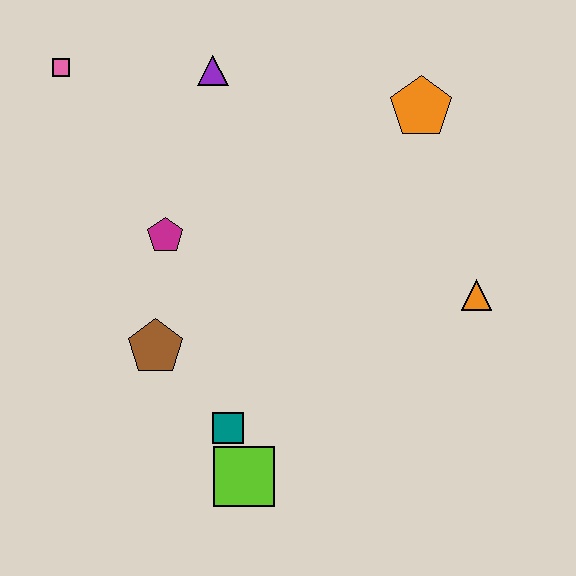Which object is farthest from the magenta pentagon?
The orange triangle is farthest from the magenta pentagon.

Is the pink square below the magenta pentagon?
No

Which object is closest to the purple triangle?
The pink square is closest to the purple triangle.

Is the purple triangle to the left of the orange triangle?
Yes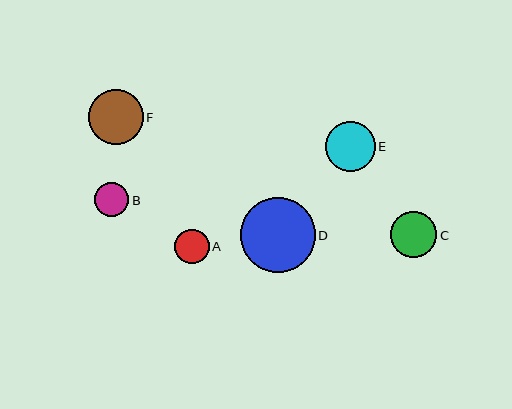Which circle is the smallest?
Circle B is the smallest with a size of approximately 34 pixels.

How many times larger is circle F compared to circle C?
Circle F is approximately 1.2 times the size of circle C.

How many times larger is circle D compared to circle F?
Circle D is approximately 1.4 times the size of circle F.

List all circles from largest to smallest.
From largest to smallest: D, F, E, C, A, B.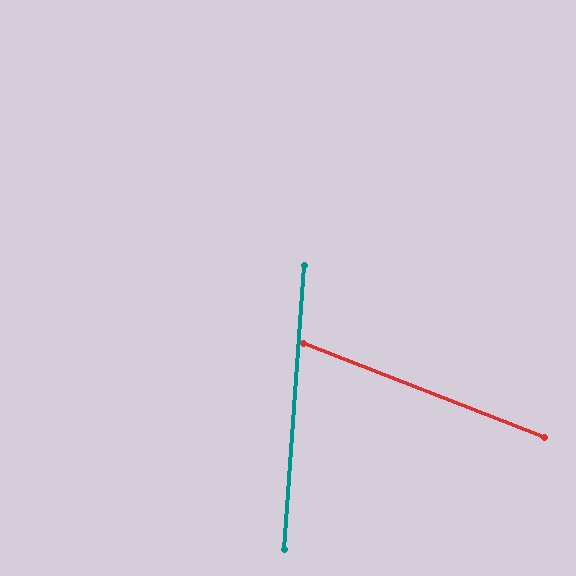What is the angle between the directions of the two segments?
Approximately 73 degrees.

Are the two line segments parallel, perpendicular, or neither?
Neither parallel nor perpendicular — they differ by about 73°.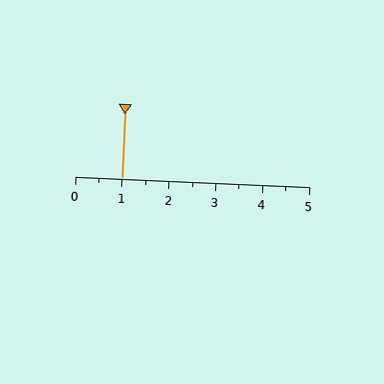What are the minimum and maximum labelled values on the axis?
The axis runs from 0 to 5.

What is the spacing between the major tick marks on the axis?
The major ticks are spaced 1 apart.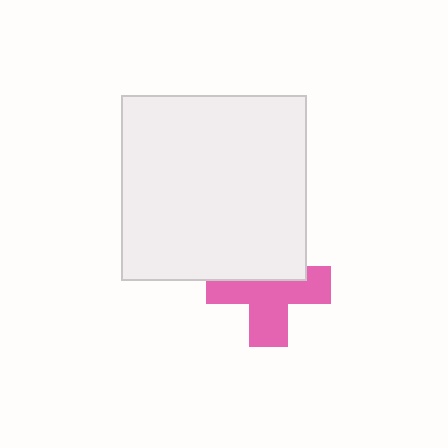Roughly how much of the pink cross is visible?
About half of it is visible (roughly 59%).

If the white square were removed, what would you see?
You would see the complete pink cross.